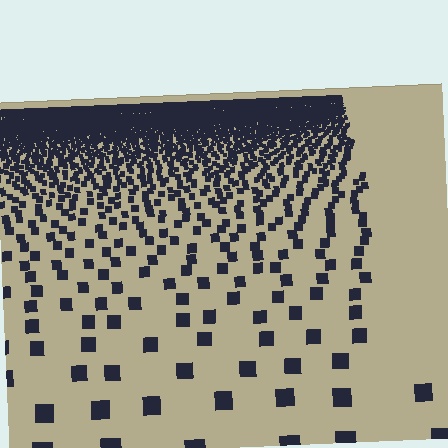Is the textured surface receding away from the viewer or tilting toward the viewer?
The surface is receding away from the viewer. Texture elements get smaller and denser toward the top.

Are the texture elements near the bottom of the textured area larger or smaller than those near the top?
Larger. Near the bottom, elements are closer to the viewer and appear at a bigger on-screen size.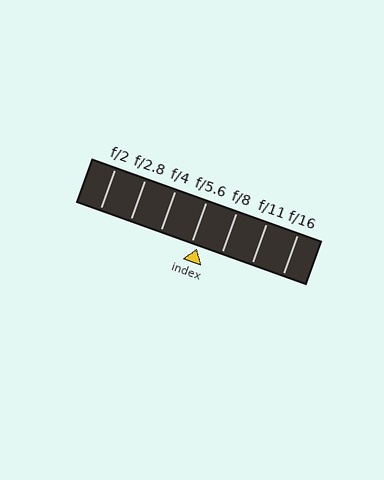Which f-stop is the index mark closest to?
The index mark is closest to f/5.6.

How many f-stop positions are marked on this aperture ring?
There are 7 f-stop positions marked.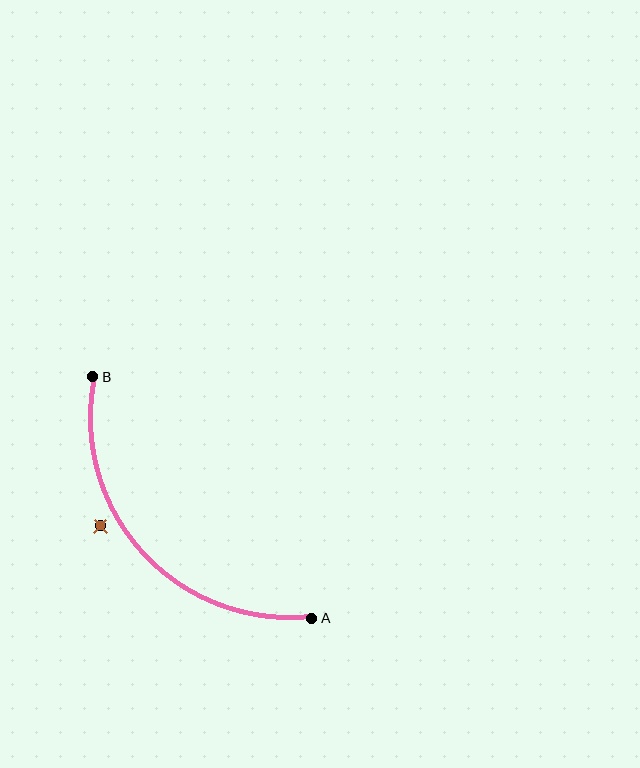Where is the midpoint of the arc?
The arc midpoint is the point on the curve farthest from the straight line joining A and B. It sits below and to the left of that line.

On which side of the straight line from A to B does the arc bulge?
The arc bulges below and to the left of the straight line connecting A and B.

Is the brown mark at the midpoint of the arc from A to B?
No — the brown mark does not lie on the arc at all. It sits slightly outside the curve.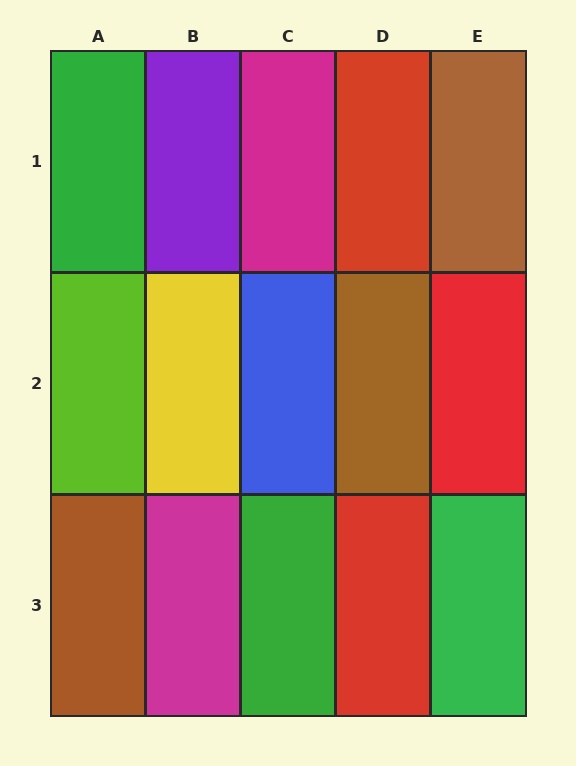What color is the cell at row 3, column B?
Magenta.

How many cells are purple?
1 cell is purple.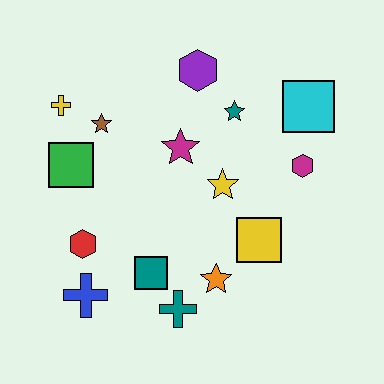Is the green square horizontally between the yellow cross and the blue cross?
Yes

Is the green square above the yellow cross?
No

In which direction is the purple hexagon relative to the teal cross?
The purple hexagon is above the teal cross.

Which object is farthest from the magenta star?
The blue cross is farthest from the magenta star.